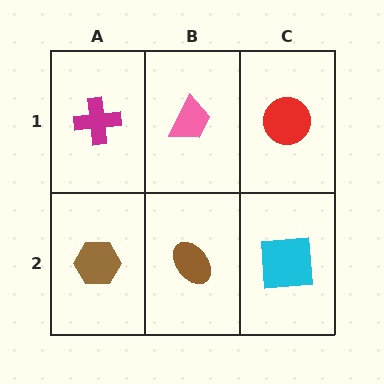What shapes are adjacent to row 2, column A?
A magenta cross (row 1, column A), a brown ellipse (row 2, column B).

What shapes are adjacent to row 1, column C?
A cyan square (row 2, column C), a pink trapezoid (row 1, column B).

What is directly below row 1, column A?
A brown hexagon.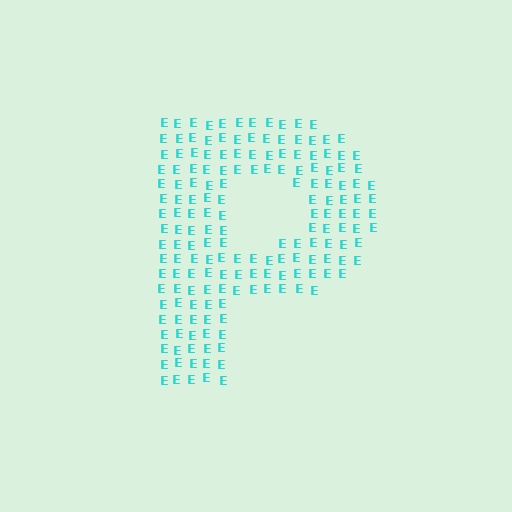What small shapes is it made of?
It is made of small letter E's.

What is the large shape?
The large shape is the letter P.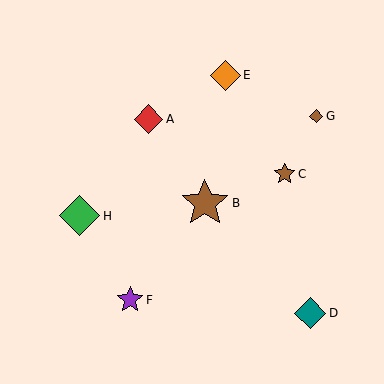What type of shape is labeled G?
Shape G is a brown diamond.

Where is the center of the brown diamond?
The center of the brown diamond is at (316, 116).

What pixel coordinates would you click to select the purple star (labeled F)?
Click at (130, 300) to select the purple star F.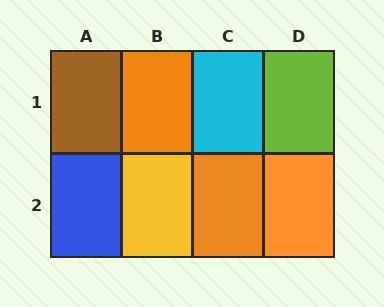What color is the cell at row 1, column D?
Lime.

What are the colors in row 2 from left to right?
Blue, yellow, orange, orange.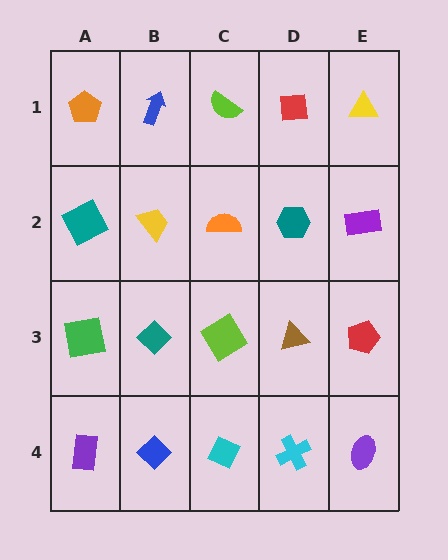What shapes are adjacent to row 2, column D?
A red square (row 1, column D), a brown triangle (row 3, column D), an orange semicircle (row 2, column C), a purple rectangle (row 2, column E).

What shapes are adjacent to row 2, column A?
An orange pentagon (row 1, column A), a green square (row 3, column A), a yellow trapezoid (row 2, column B).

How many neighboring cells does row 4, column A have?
2.